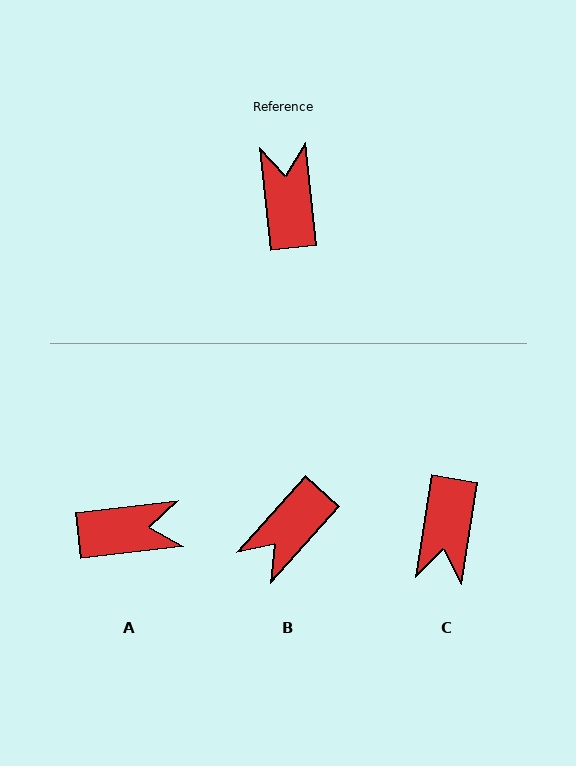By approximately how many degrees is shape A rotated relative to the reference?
Approximately 89 degrees clockwise.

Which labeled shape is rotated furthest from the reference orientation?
C, about 165 degrees away.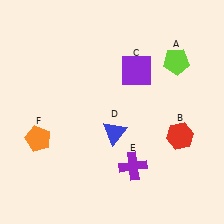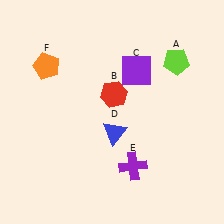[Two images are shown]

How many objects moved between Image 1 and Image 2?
2 objects moved between the two images.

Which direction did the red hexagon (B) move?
The red hexagon (B) moved left.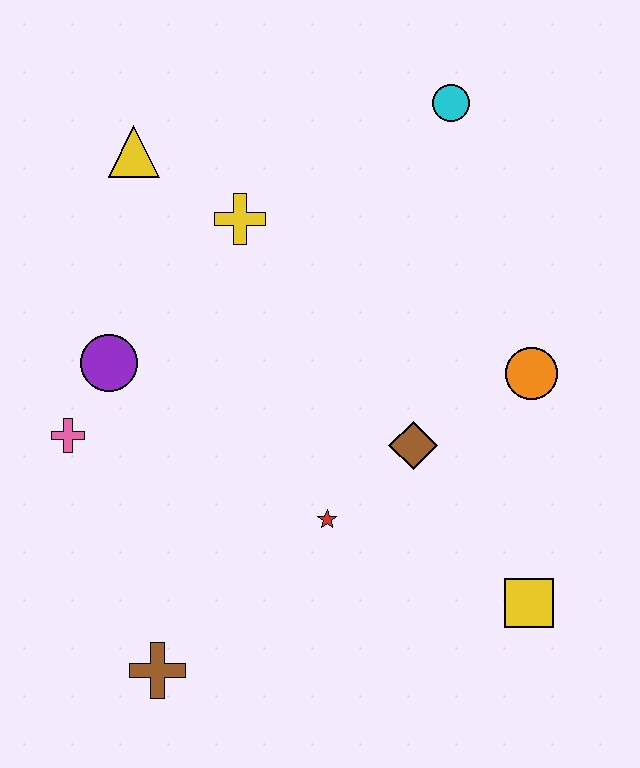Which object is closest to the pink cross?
The purple circle is closest to the pink cross.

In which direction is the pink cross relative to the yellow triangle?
The pink cross is below the yellow triangle.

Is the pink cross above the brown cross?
Yes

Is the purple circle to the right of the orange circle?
No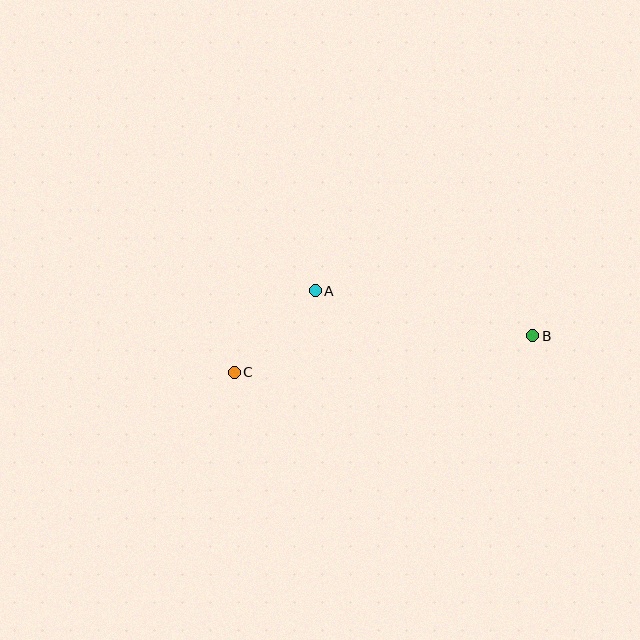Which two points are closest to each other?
Points A and C are closest to each other.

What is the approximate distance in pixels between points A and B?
The distance between A and B is approximately 222 pixels.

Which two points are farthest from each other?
Points B and C are farthest from each other.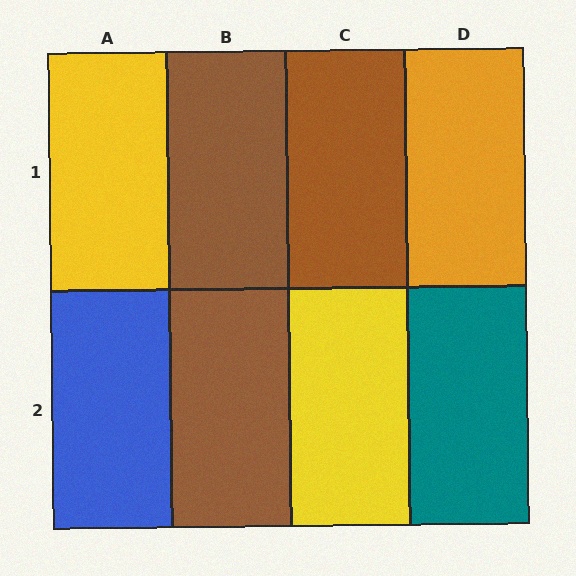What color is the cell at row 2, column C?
Yellow.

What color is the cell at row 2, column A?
Blue.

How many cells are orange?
1 cell is orange.